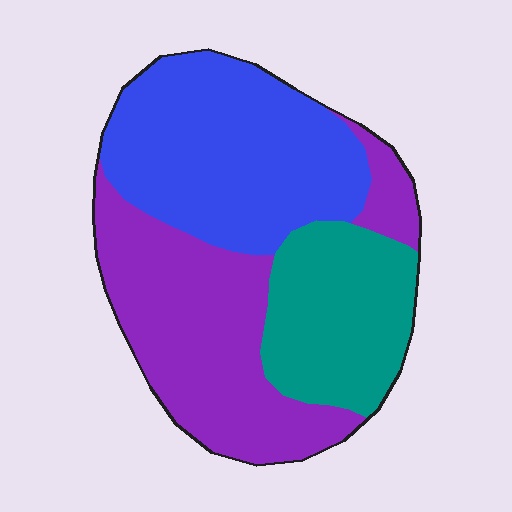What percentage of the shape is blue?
Blue takes up between a third and a half of the shape.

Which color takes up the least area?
Teal, at roughly 25%.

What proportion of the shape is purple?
Purple takes up between a quarter and a half of the shape.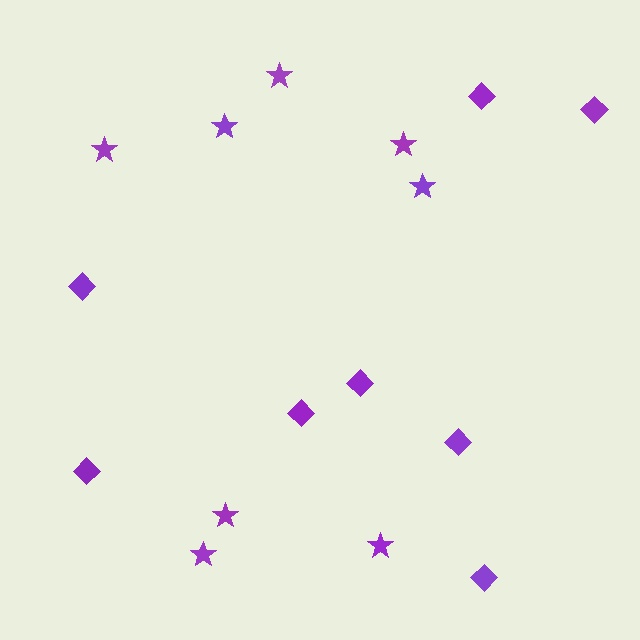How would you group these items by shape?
There are 2 groups: one group of stars (8) and one group of diamonds (8).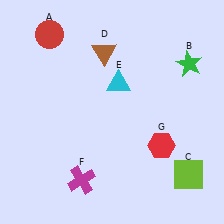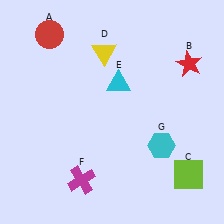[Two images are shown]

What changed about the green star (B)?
In Image 1, B is green. In Image 2, it changed to red.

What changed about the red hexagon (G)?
In Image 1, G is red. In Image 2, it changed to cyan.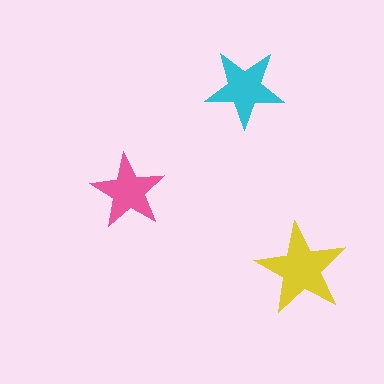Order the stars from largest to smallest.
the yellow one, the cyan one, the pink one.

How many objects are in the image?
There are 3 objects in the image.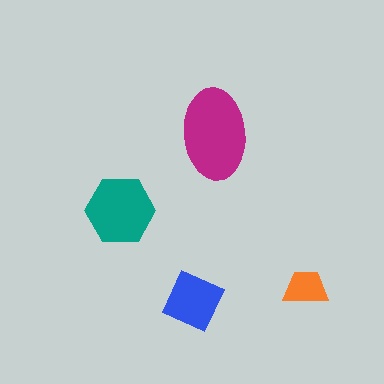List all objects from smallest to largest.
The orange trapezoid, the blue square, the teal hexagon, the magenta ellipse.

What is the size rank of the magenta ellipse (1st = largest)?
1st.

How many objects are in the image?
There are 4 objects in the image.